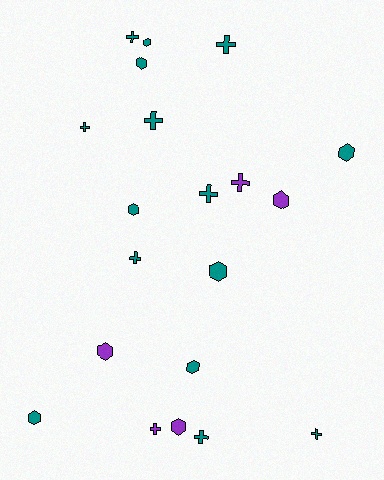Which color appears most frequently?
Teal, with 15 objects.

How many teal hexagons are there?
There are 7 teal hexagons.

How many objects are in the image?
There are 20 objects.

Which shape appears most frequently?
Cross, with 10 objects.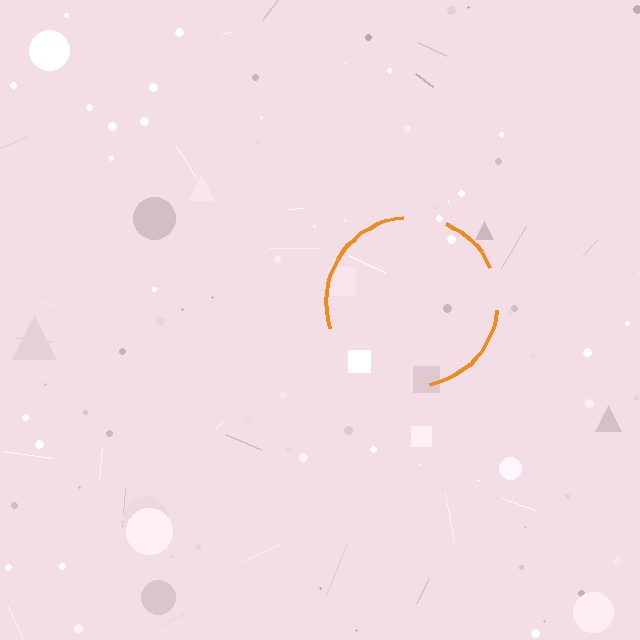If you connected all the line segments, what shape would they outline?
They would outline a circle.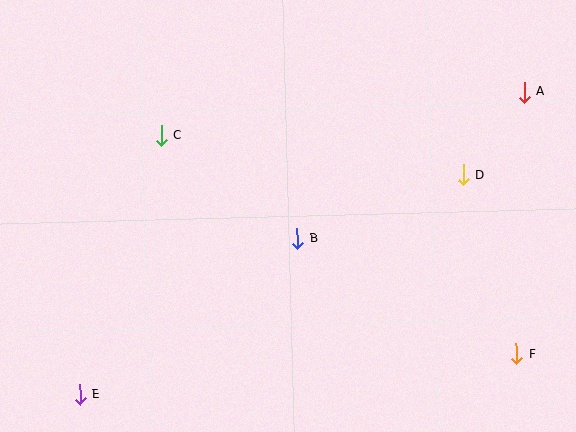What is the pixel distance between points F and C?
The distance between F and C is 417 pixels.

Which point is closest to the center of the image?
Point B at (298, 239) is closest to the center.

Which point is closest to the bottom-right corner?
Point F is closest to the bottom-right corner.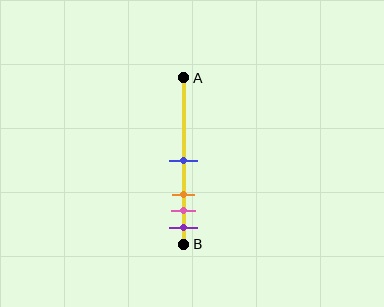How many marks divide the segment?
There are 4 marks dividing the segment.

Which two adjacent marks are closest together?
The pink and purple marks are the closest adjacent pair.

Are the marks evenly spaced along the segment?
No, the marks are not evenly spaced.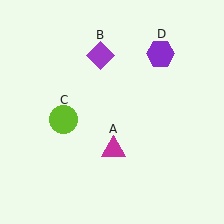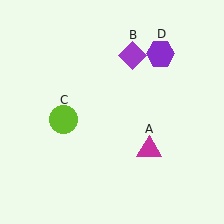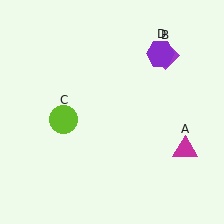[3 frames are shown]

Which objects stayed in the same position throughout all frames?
Lime circle (object C) and purple hexagon (object D) remained stationary.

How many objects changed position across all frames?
2 objects changed position: magenta triangle (object A), purple diamond (object B).